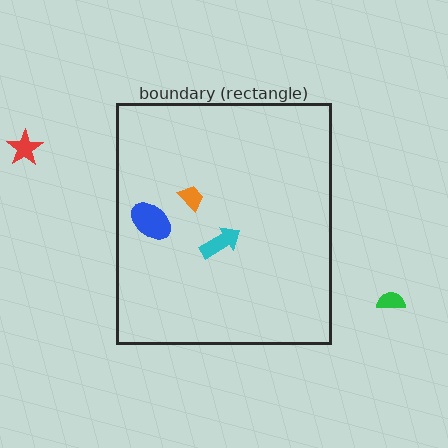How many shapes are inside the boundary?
3 inside, 2 outside.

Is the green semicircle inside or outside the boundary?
Outside.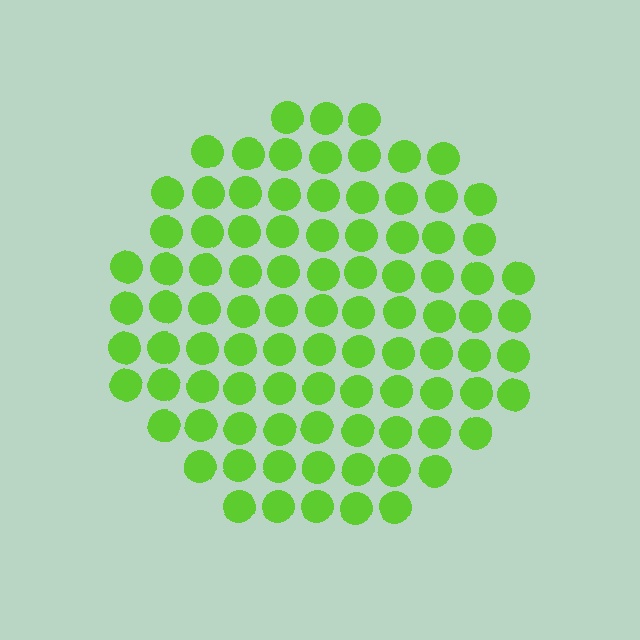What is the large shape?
The large shape is a circle.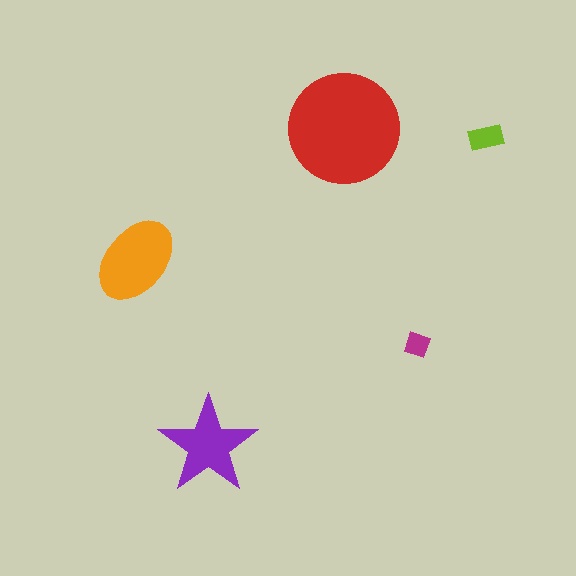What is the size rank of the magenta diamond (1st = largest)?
5th.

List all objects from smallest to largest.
The magenta diamond, the lime rectangle, the purple star, the orange ellipse, the red circle.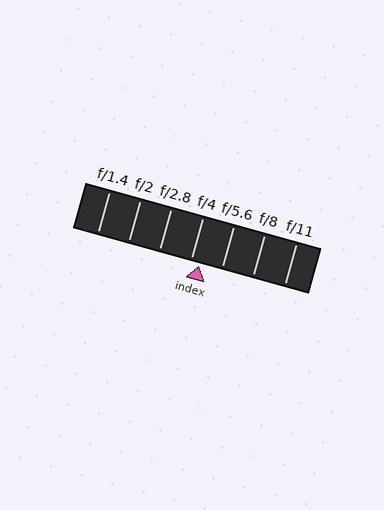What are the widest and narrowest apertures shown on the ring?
The widest aperture shown is f/1.4 and the narrowest is f/11.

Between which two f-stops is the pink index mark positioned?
The index mark is between f/4 and f/5.6.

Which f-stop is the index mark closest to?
The index mark is closest to f/4.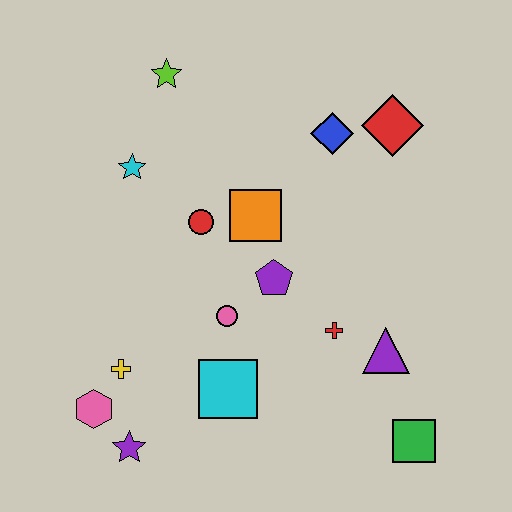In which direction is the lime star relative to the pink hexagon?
The lime star is above the pink hexagon.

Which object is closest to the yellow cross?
The pink hexagon is closest to the yellow cross.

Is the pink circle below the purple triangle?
No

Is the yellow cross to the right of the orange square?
No